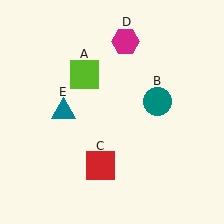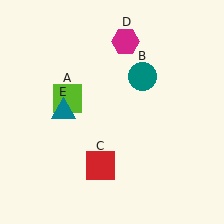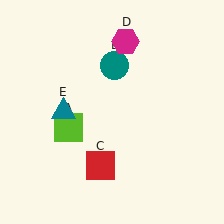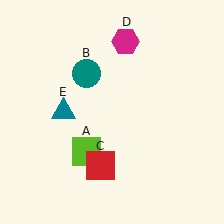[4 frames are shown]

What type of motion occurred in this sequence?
The lime square (object A), teal circle (object B) rotated counterclockwise around the center of the scene.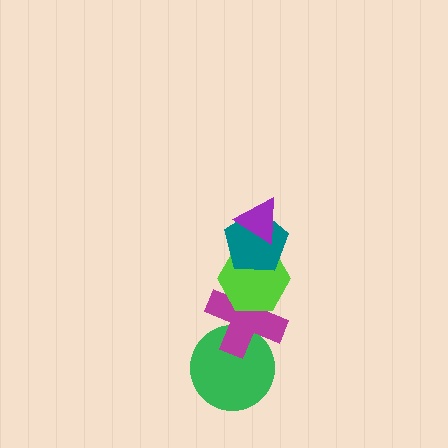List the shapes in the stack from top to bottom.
From top to bottom: the purple triangle, the teal pentagon, the lime hexagon, the magenta cross, the green circle.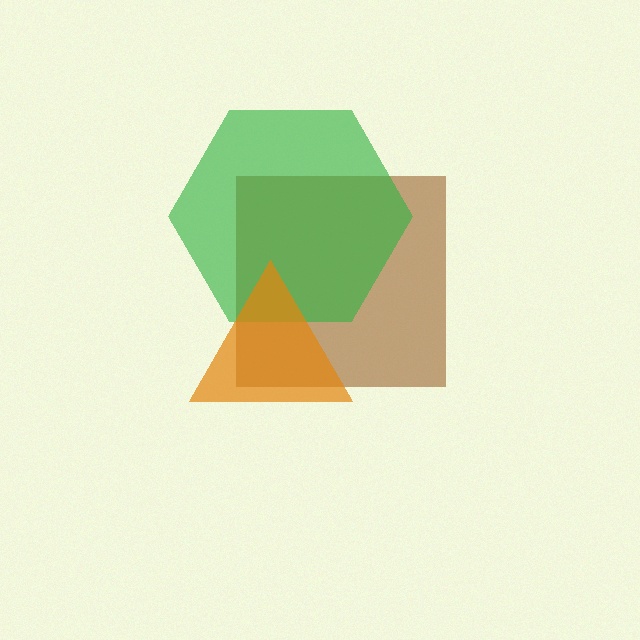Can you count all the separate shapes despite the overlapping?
Yes, there are 3 separate shapes.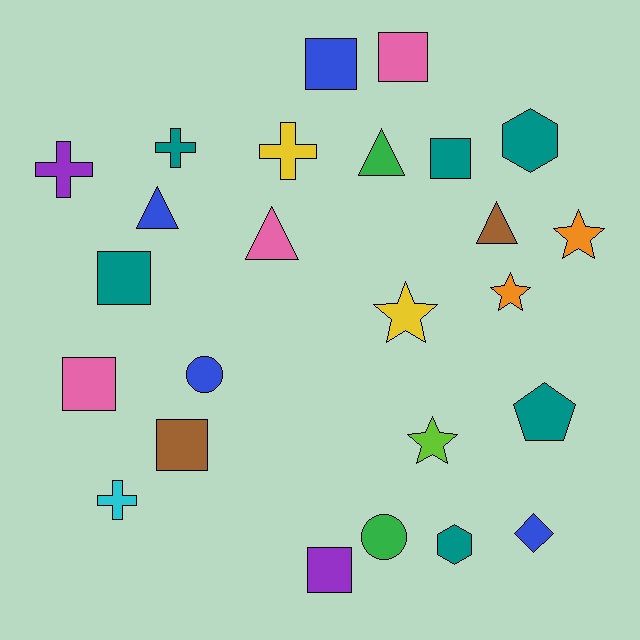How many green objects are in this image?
There are 2 green objects.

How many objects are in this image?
There are 25 objects.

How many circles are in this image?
There are 2 circles.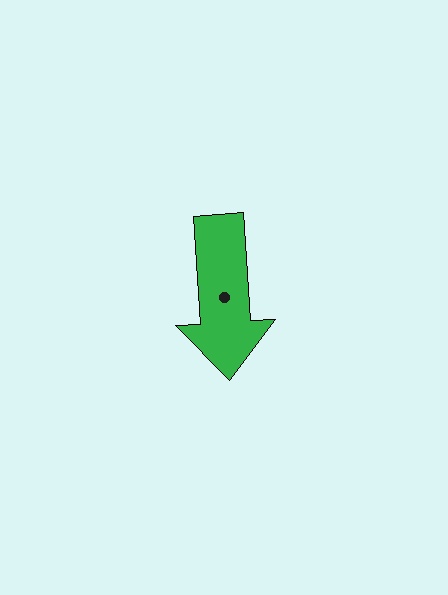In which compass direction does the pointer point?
South.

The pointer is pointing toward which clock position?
Roughly 6 o'clock.